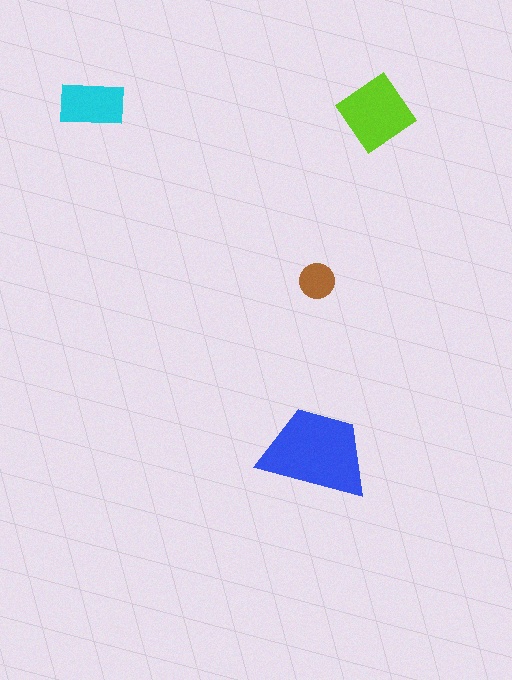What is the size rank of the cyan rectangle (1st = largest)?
3rd.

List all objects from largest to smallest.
The blue trapezoid, the lime diamond, the cyan rectangle, the brown circle.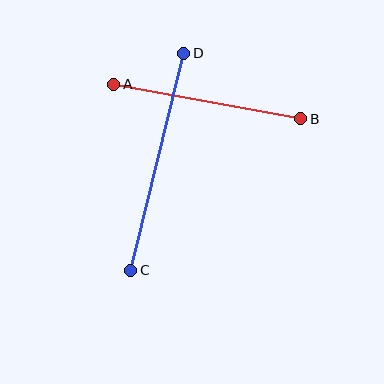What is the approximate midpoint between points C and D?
The midpoint is at approximately (157, 162) pixels.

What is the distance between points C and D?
The distance is approximately 223 pixels.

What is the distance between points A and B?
The distance is approximately 190 pixels.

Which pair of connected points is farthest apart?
Points C and D are farthest apart.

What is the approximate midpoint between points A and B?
The midpoint is at approximately (207, 102) pixels.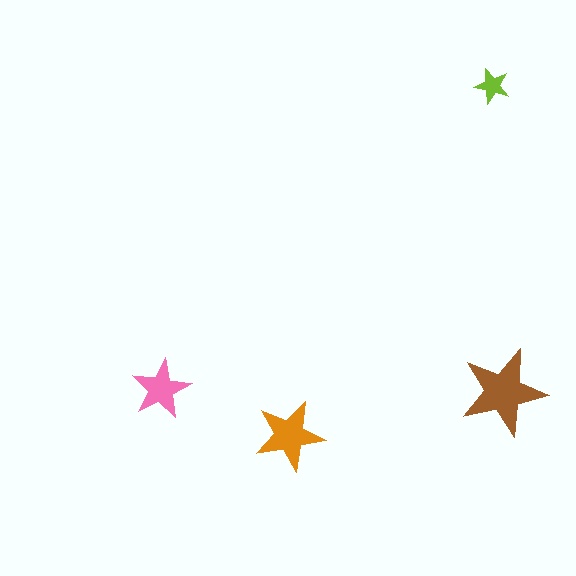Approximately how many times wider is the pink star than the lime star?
About 1.5 times wider.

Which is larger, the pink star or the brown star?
The brown one.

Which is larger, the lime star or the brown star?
The brown one.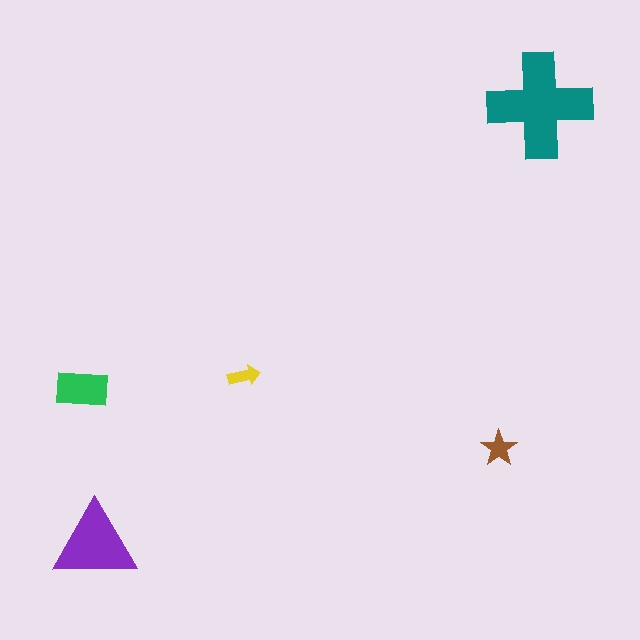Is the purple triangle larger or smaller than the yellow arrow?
Larger.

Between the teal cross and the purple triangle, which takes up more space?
The teal cross.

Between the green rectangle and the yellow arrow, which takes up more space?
The green rectangle.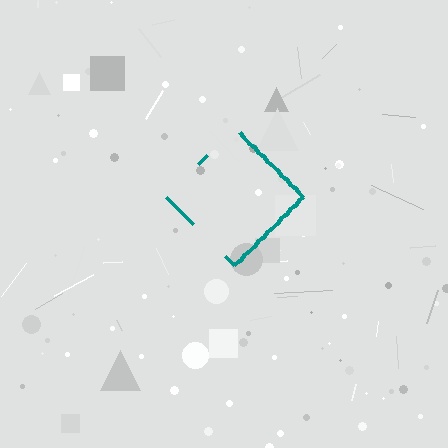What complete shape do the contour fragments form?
The contour fragments form a diamond.